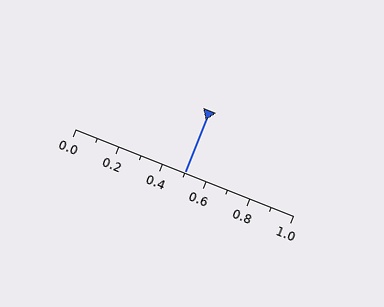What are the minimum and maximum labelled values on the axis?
The axis runs from 0.0 to 1.0.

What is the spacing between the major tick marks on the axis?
The major ticks are spaced 0.2 apart.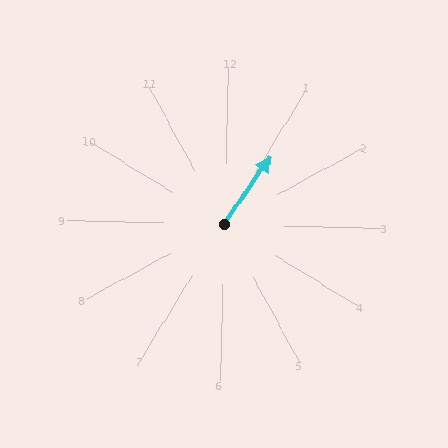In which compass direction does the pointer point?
Northeast.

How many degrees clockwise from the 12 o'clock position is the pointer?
Approximately 33 degrees.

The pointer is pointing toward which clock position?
Roughly 1 o'clock.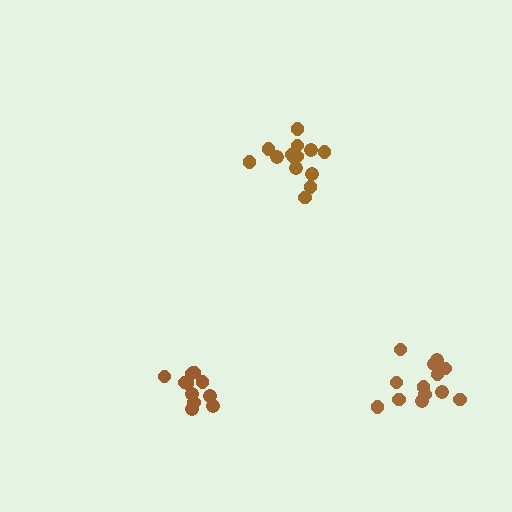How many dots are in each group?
Group 1: 13 dots, Group 2: 15 dots, Group 3: 12 dots (40 total).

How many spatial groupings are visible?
There are 3 spatial groupings.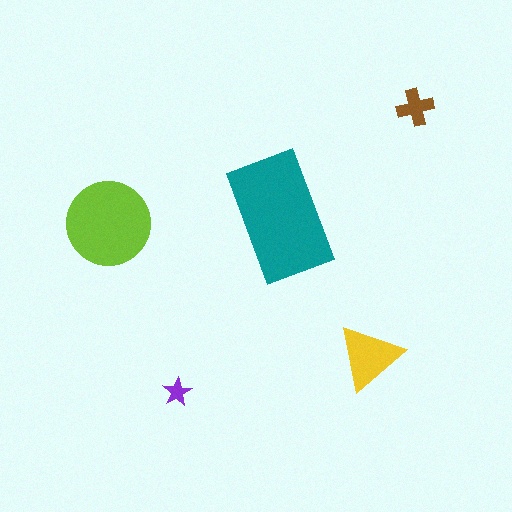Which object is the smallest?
The purple star.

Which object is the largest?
The teal rectangle.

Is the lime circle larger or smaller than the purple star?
Larger.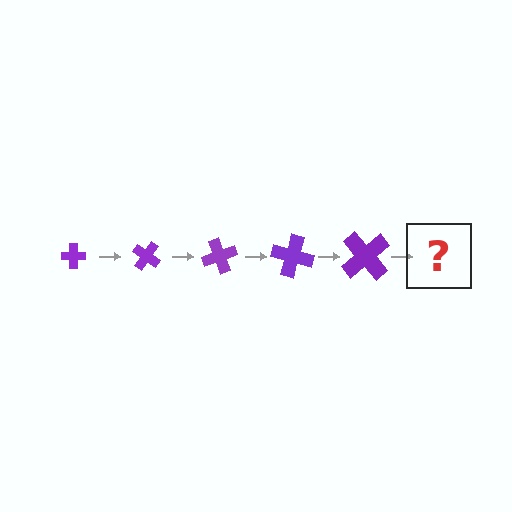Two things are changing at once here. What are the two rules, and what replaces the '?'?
The two rules are that the cross grows larger each step and it rotates 35 degrees each step. The '?' should be a cross, larger than the previous one and rotated 175 degrees from the start.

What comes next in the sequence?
The next element should be a cross, larger than the previous one and rotated 175 degrees from the start.